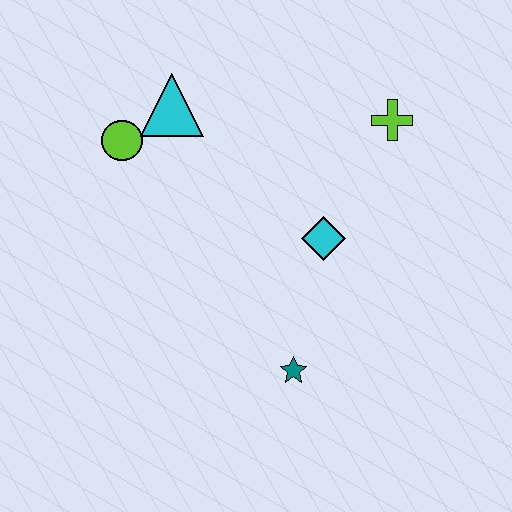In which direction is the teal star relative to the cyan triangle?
The teal star is below the cyan triangle.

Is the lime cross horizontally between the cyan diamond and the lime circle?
No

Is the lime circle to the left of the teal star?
Yes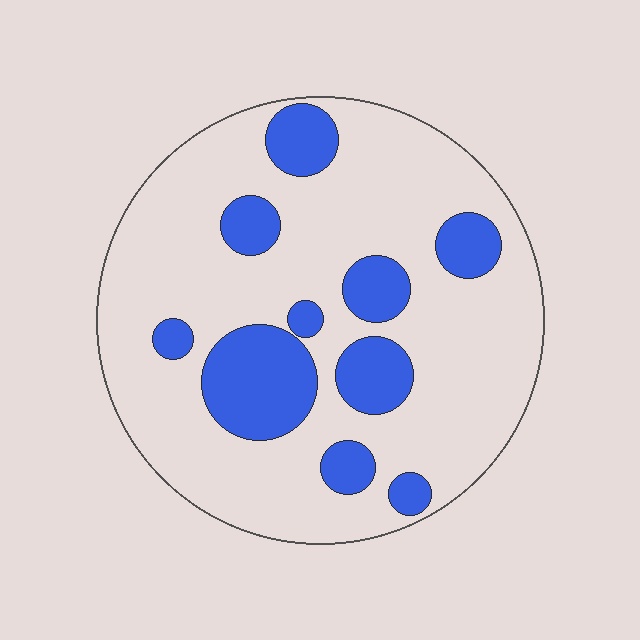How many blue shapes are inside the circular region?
10.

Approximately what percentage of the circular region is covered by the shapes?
Approximately 25%.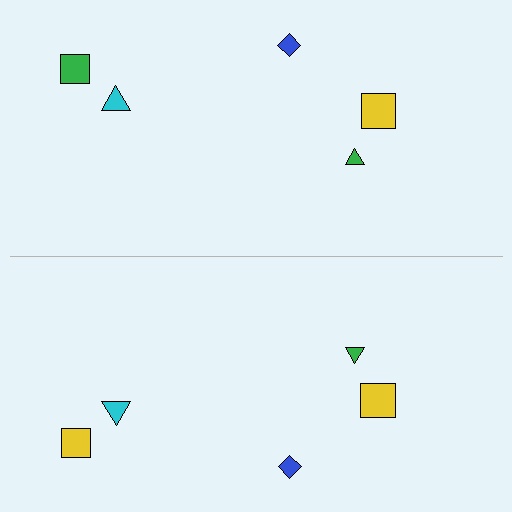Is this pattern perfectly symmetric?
No, the pattern is not perfectly symmetric. The yellow square on the bottom side breaks the symmetry — its mirror counterpart is green.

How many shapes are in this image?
There are 10 shapes in this image.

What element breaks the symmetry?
The yellow square on the bottom side breaks the symmetry — its mirror counterpart is green.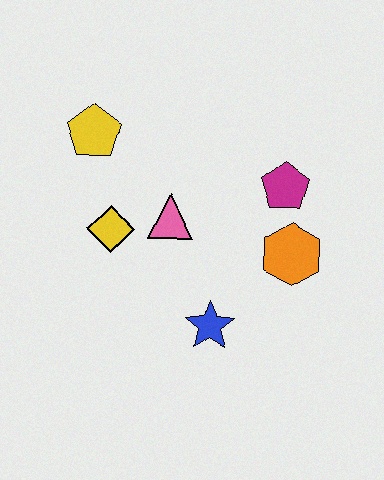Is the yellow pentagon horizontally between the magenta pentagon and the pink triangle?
No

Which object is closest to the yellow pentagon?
The yellow diamond is closest to the yellow pentagon.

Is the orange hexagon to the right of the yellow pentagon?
Yes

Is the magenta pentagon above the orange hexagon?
Yes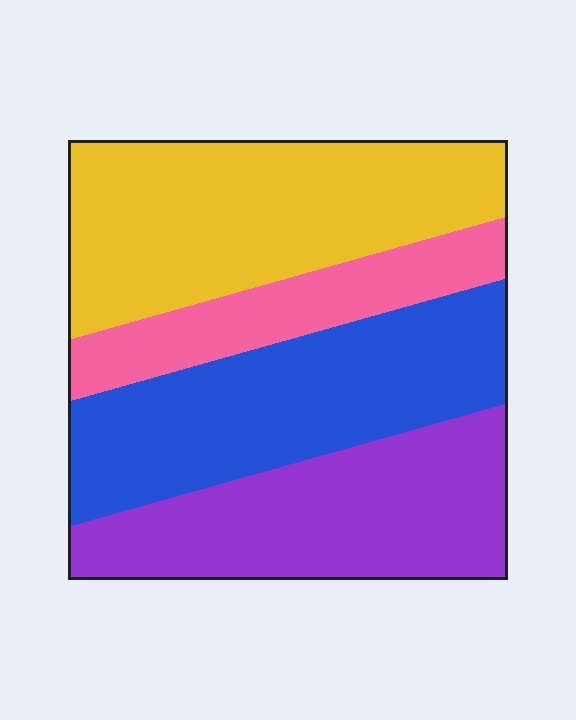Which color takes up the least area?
Pink, at roughly 15%.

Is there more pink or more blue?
Blue.